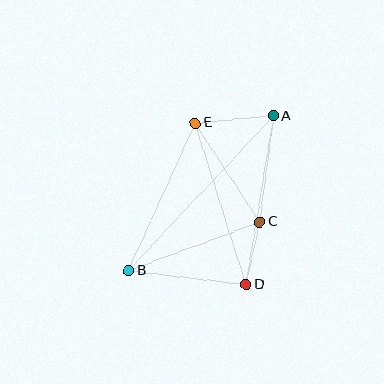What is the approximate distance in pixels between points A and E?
The distance between A and E is approximately 78 pixels.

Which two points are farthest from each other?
Points A and B are farthest from each other.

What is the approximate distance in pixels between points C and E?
The distance between C and E is approximately 118 pixels.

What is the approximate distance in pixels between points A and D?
The distance between A and D is approximately 170 pixels.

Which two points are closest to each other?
Points C and D are closest to each other.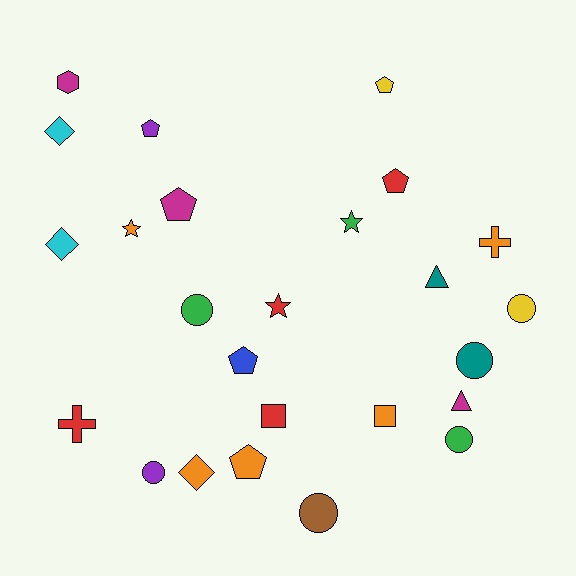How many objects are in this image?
There are 25 objects.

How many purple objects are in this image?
There are 2 purple objects.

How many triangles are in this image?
There are 2 triangles.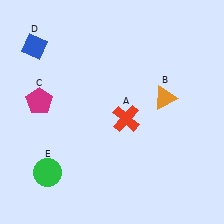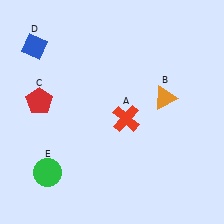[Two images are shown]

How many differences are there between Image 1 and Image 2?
There is 1 difference between the two images.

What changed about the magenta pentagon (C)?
In Image 1, C is magenta. In Image 2, it changed to red.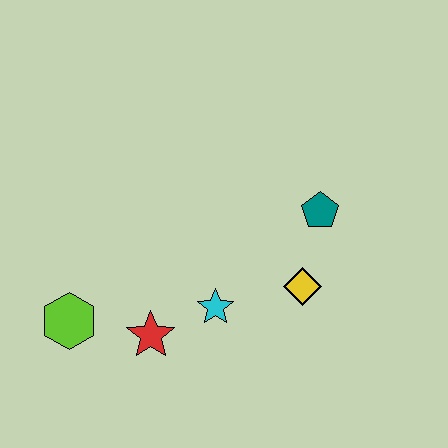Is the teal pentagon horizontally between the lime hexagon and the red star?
No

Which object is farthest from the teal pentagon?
The lime hexagon is farthest from the teal pentagon.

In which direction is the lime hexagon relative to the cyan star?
The lime hexagon is to the left of the cyan star.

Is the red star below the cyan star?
Yes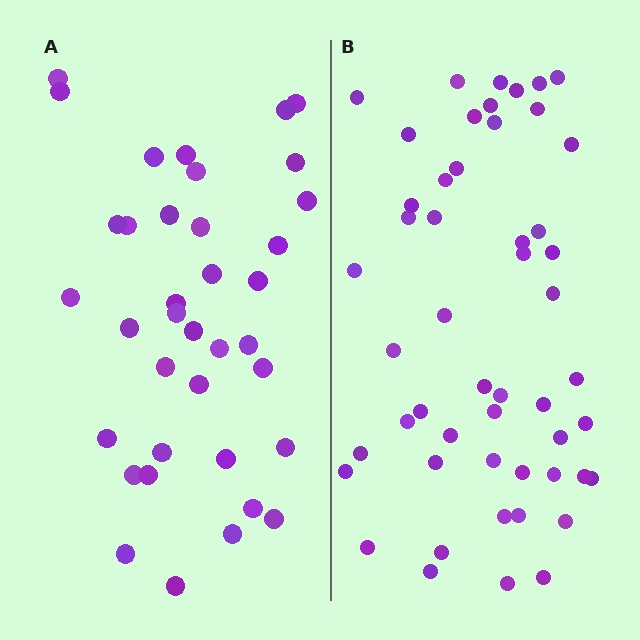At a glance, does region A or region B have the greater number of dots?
Region B (the right region) has more dots.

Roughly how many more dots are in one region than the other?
Region B has approximately 15 more dots than region A.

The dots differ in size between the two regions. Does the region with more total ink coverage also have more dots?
No. Region A has more total ink coverage because its dots are larger, but region B actually contains more individual dots. Total area can be misleading — the number of items is what matters here.